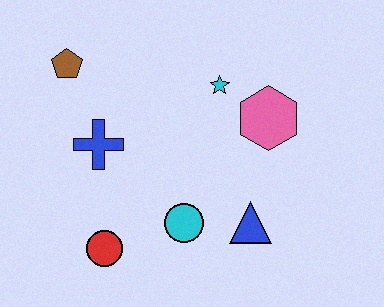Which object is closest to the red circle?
The cyan circle is closest to the red circle.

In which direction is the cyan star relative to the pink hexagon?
The cyan star is to the left of the pink hexagon.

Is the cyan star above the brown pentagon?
No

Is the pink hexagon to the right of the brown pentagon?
Yes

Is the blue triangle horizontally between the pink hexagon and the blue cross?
Yes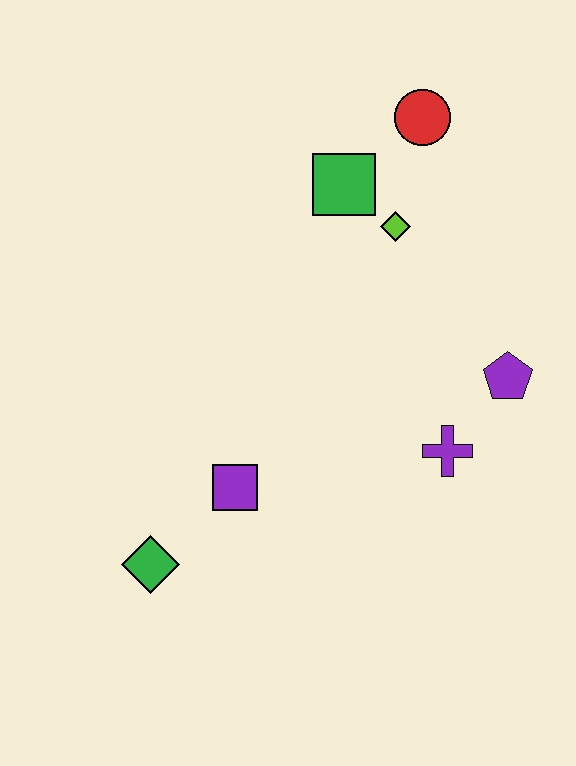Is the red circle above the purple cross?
Yes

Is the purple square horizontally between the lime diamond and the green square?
No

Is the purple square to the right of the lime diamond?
No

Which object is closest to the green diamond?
The purple square is closest to the green diamond.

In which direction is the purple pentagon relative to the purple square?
The purple pentagon is to the right of the purple square.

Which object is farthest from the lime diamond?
The green diamond is farthest from the lime diamond.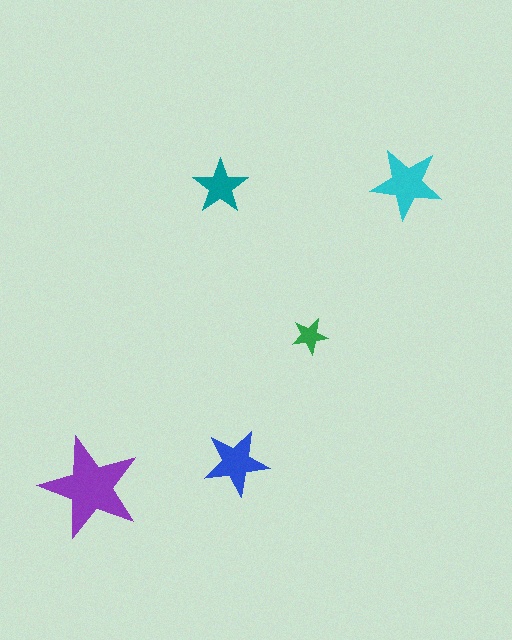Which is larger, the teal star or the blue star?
The blue one.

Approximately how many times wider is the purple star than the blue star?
About 1.5 times wider.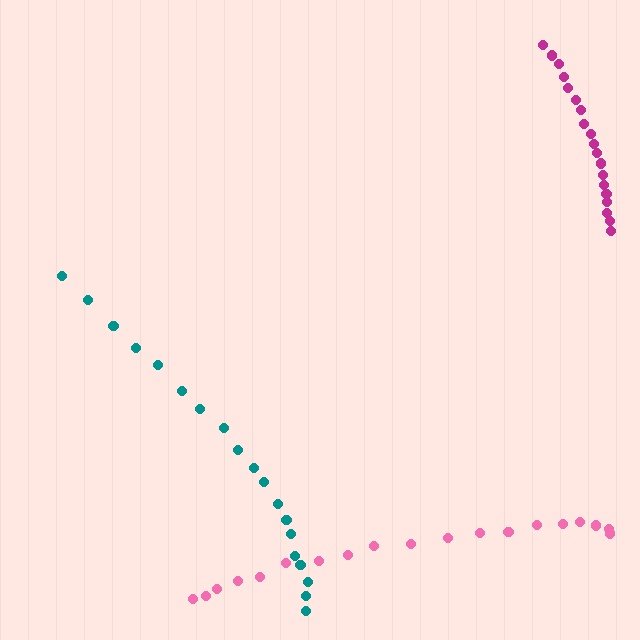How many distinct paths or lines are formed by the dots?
There are 3 distinct paths.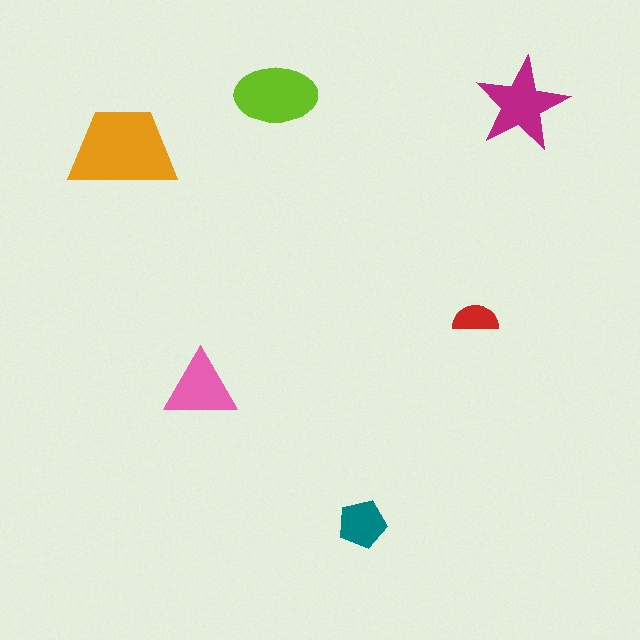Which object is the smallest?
The red semicircle.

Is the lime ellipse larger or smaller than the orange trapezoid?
Smaller.